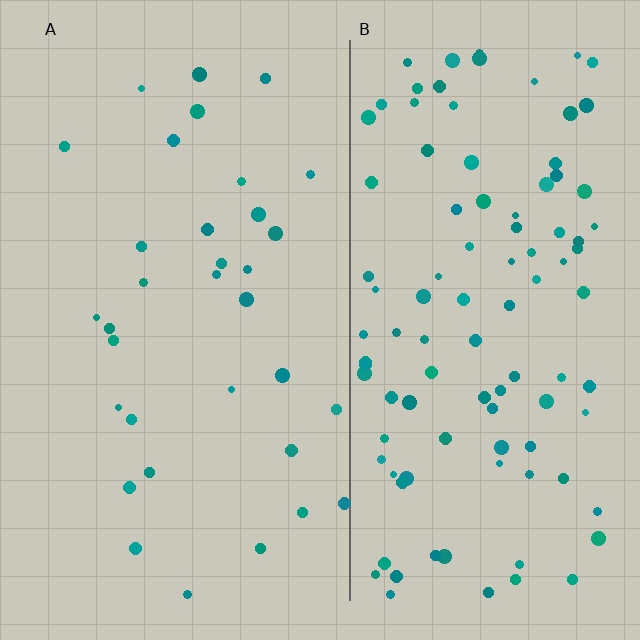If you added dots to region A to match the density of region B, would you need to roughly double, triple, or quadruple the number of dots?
Approximately triple.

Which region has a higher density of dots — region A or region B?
B (the right).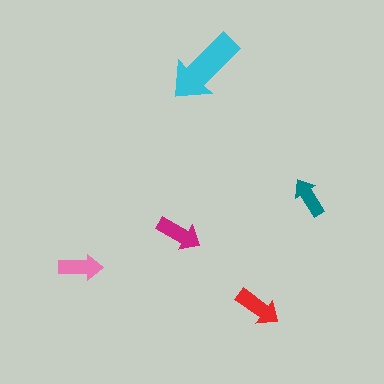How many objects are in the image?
There are 5 objects in the image.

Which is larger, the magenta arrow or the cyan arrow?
The cyan one.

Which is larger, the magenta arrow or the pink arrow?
The magenta one.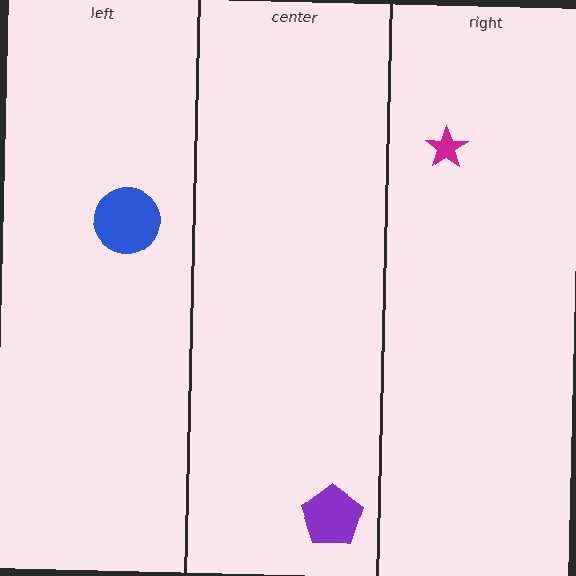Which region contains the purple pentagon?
The center region.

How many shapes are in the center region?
1.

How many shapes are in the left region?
1.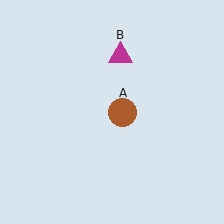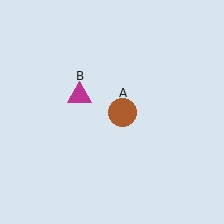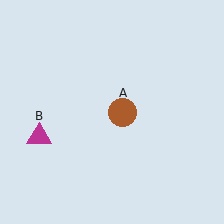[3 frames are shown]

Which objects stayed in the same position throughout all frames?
Brown circle (object A) remained stationary.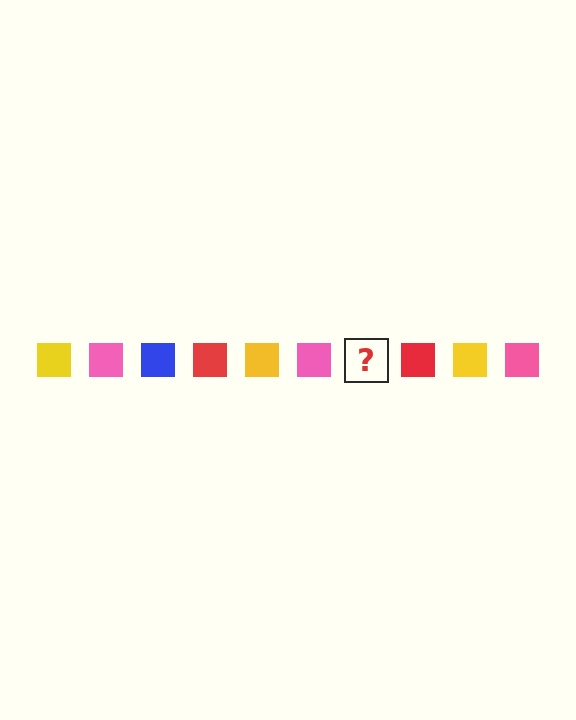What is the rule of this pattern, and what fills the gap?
The rule is that the pattern cycles through yellow, pink, blue, red squares. The gap should be filled with a blue square.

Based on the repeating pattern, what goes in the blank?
The blank should be a blue square.